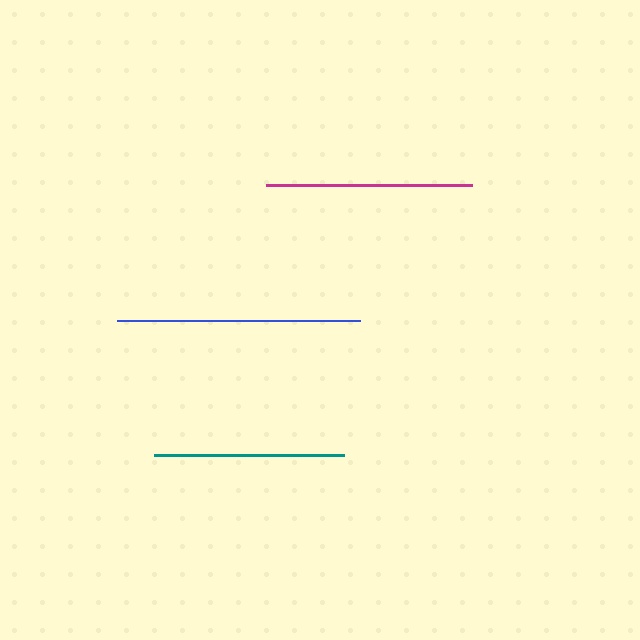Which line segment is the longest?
The blue line is the longest at approximately 243 pixels.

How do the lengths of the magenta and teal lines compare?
The magenta and teal lines are approximately the same length.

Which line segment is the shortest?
The teal line is the shortest at approximately 189 pixels.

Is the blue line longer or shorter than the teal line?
The blue line is longer than the teal line.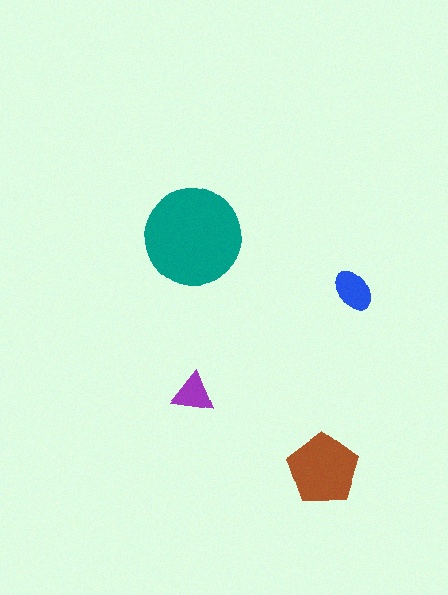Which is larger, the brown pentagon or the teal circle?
The teal circle.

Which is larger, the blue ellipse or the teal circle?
The teal circle.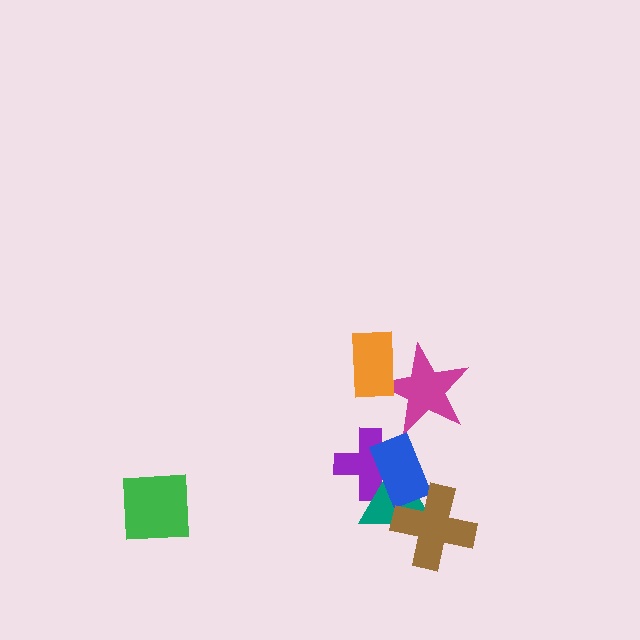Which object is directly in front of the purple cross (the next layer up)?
The teal triangle is directly in front of the purple cross.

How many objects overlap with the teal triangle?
3 objects overlap with the teal triangle.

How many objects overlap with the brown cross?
2 objects overlap with the brown cross.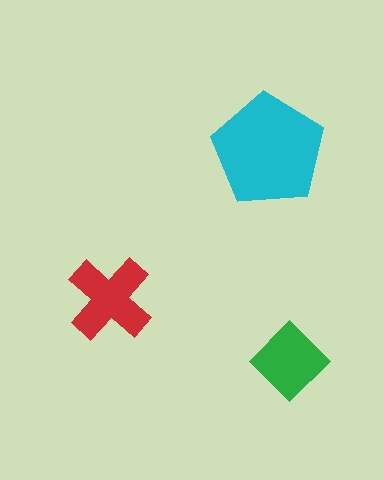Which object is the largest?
The cyan pentagon.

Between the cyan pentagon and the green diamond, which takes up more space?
The cyan pentagon.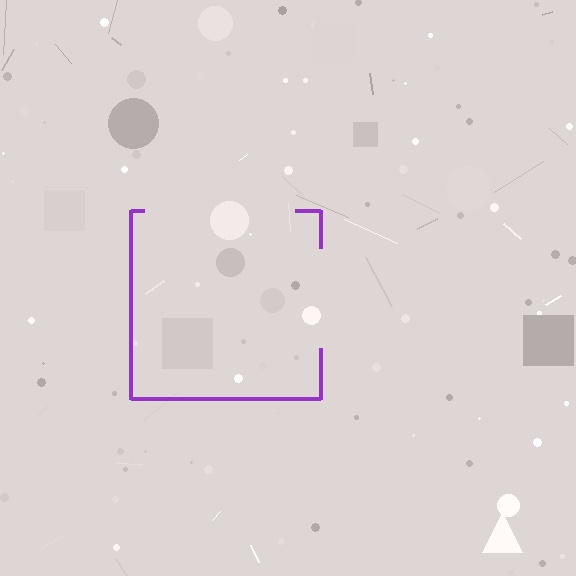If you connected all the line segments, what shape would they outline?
They would outline a square.